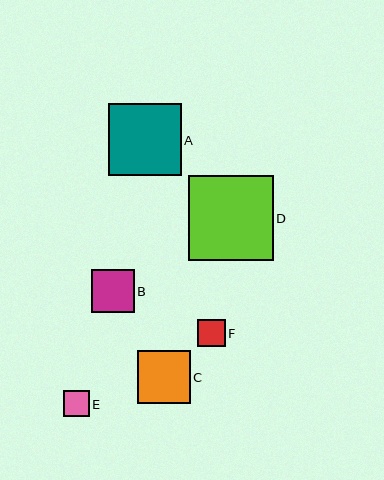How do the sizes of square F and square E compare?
Square F and square E are approximately the same size.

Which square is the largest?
Square D is the largest with a size of approximately 85 pixels.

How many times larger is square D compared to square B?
Square D is approximately 2.0 times the size of square B.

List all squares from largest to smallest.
From largest to smallest: D, A, C, B, F, E.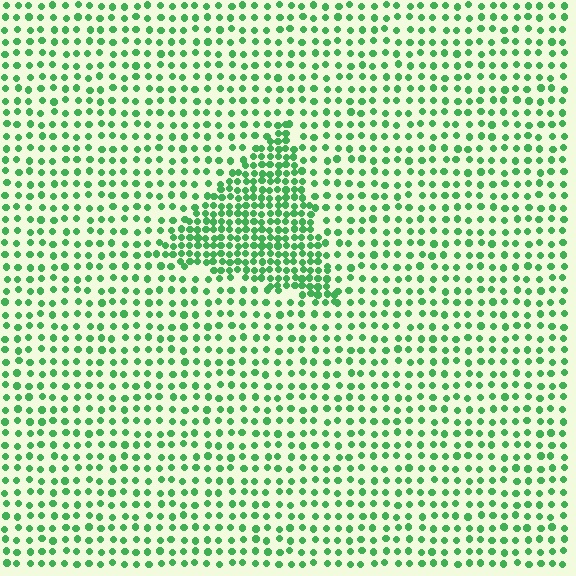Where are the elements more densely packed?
The elements are more densely packed inside the triangle boundary.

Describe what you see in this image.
The image contains small green elements arranged at two different densities. A triangle-shaped region is visible where the elements are more densely packed than the surrounding area.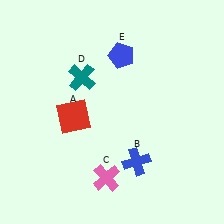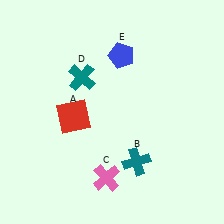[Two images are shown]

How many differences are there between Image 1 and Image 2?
There is 1 difference between the two images.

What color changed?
The cross (B) changed from blue in Image 1 to teal in Image 2.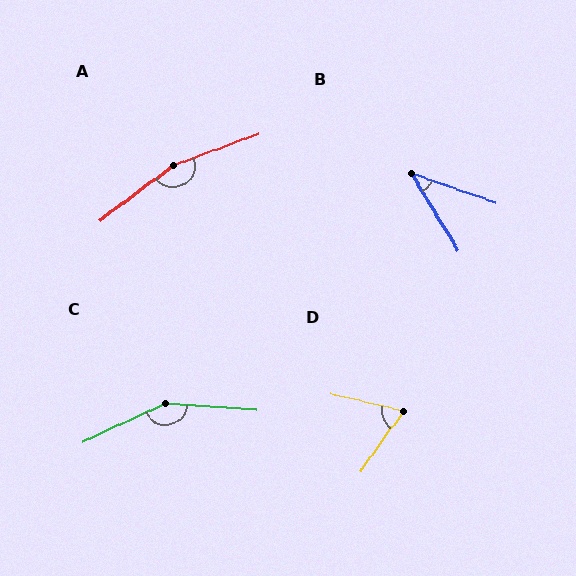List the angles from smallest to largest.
B (39°), D (68°), C (150°), A (164°).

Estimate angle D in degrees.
Approximately 68 degrees.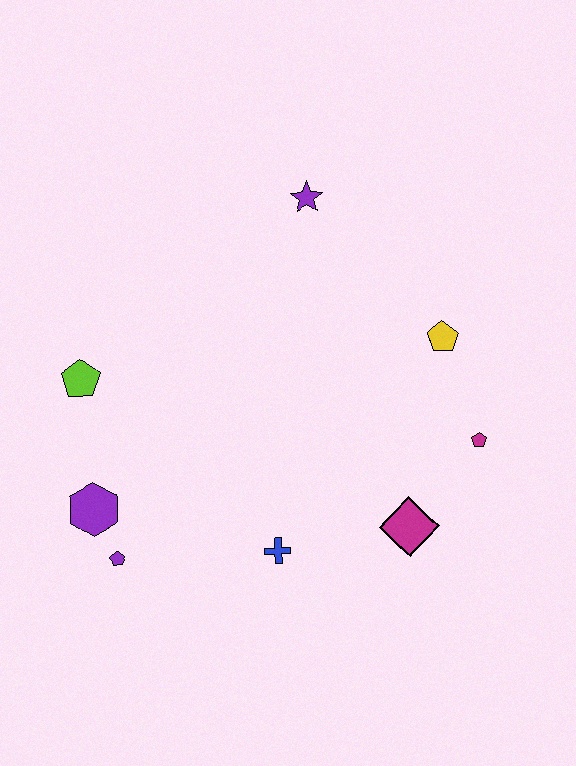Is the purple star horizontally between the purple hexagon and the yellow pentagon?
Yes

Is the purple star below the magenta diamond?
No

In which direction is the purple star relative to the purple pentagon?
The purple star is above the purple pentagon.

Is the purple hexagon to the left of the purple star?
Yes